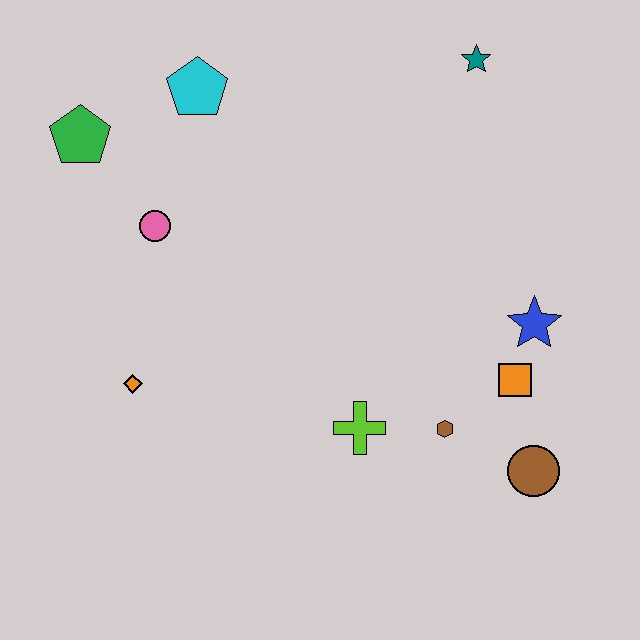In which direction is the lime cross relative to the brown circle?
The lime cross is to the left of the brown circle.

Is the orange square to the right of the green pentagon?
Yes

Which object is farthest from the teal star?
The orange diamond is farthest from the teal star.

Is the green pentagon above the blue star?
Yes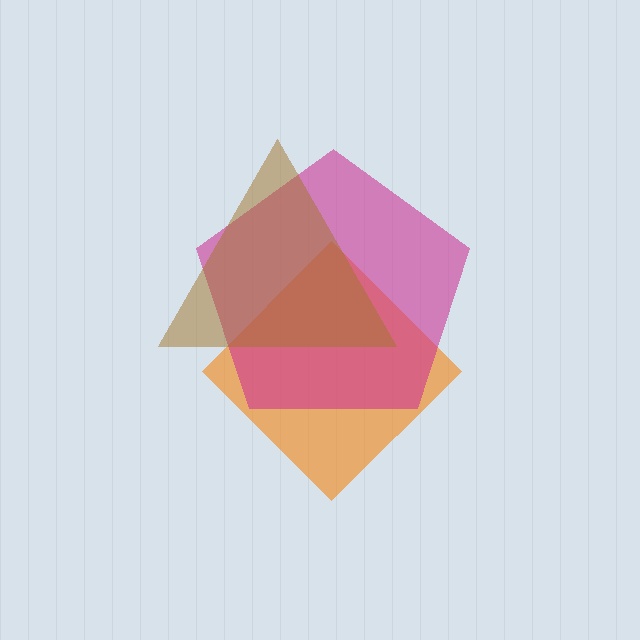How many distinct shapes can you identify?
There are 3 distinct shapes: an orange diamond, a magenta pentagon, a brown triangle.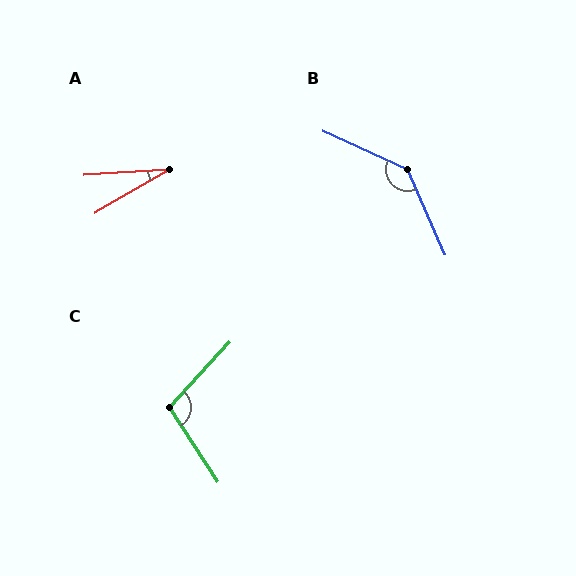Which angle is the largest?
B, at approximately 138 degrees.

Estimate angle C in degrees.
Approximately 104 degrees.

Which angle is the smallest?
A, at approximately 27 degrees.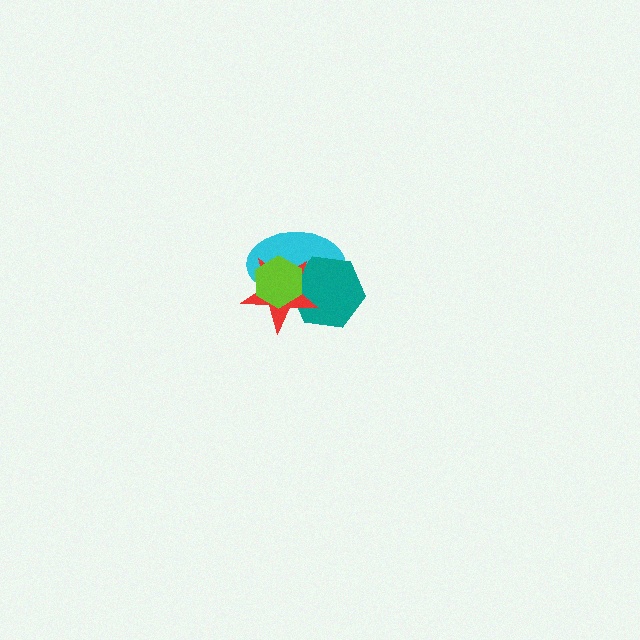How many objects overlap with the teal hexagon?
3 objects overlap with the teal hexagon.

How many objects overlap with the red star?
3 objects overlap with the red star.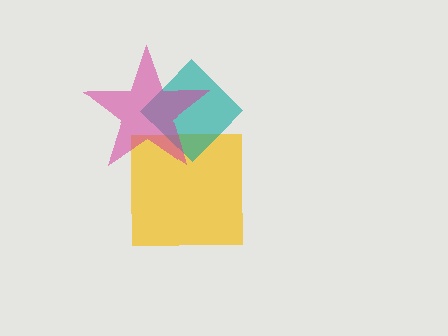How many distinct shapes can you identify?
There are 3 distinct shapes: a yellow square, a teal diamond, a magenta star.